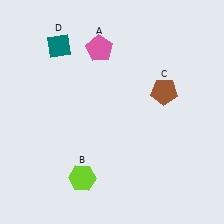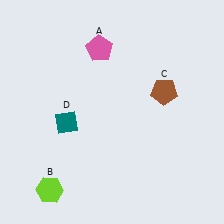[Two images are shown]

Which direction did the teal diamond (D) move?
The teal diamond (D) moved down.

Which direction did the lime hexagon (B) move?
The lime hexagon (B) moved left.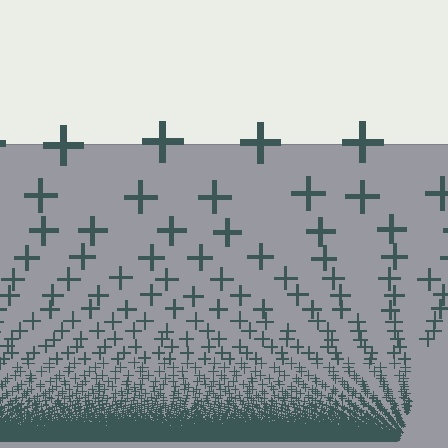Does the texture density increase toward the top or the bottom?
Density increases toward the bottom.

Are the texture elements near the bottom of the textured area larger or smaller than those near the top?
Smaller. The gradient is inverted — elements near the bottom are smaller and denser.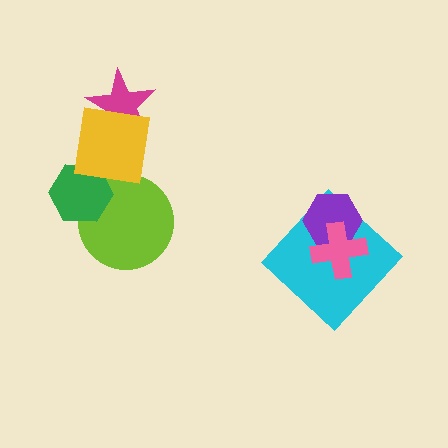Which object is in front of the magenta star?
The yellow square is in front of the magenta star.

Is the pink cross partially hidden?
No, no other shape covers it.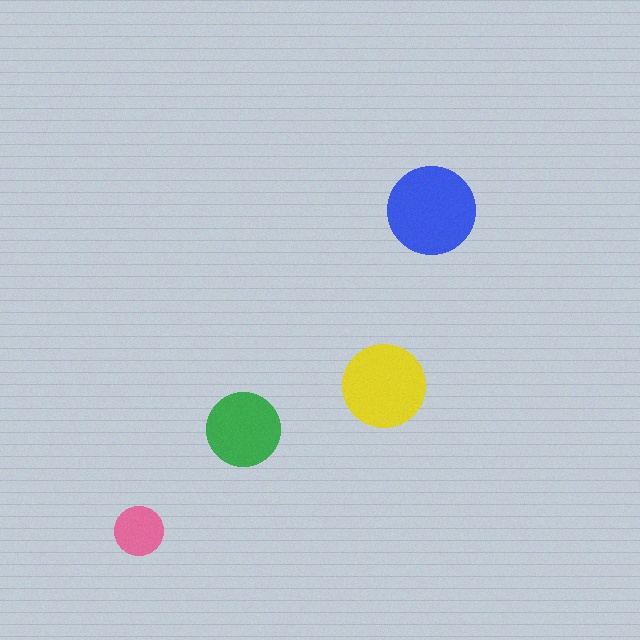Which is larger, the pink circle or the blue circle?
The blue one.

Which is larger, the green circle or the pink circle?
The green one.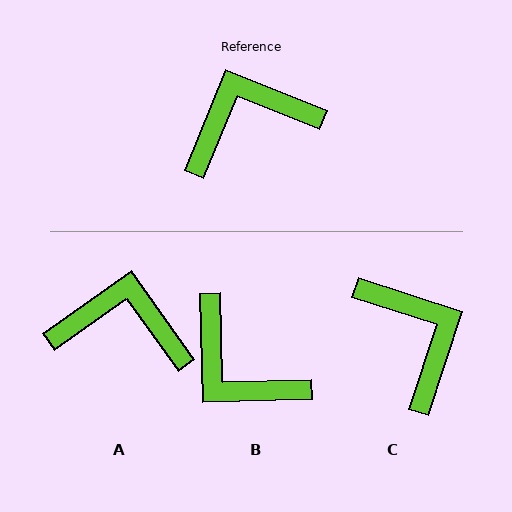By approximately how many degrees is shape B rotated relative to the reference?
Approximately 114 degrees counter-clockwise.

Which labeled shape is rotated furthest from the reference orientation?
B, about 114 degrees away.